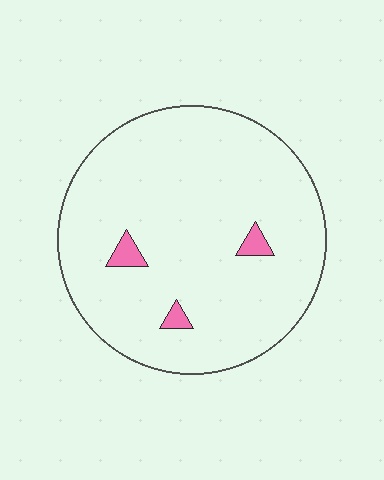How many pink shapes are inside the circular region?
3.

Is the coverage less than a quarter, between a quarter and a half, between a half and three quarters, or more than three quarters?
Less than a quarter.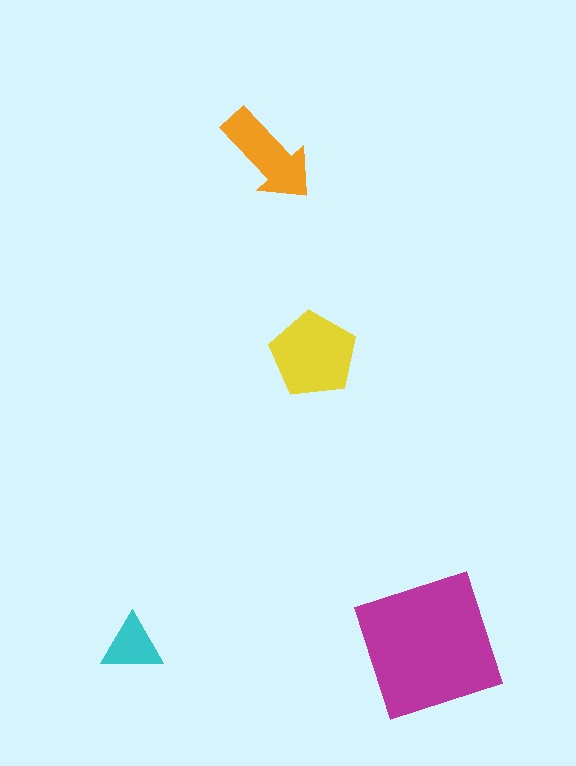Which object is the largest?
The magenta square.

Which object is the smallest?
The cyan triangle.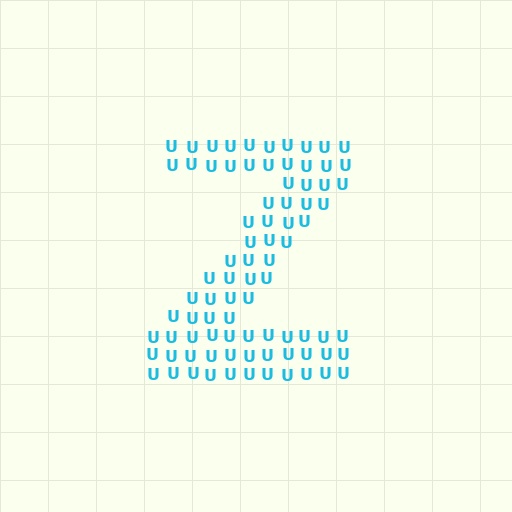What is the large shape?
The large shape is the letter Z.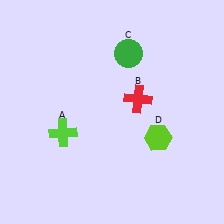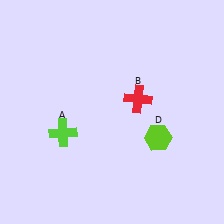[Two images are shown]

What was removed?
The green circle (C) was removed in Image 2.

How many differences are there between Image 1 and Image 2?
There is 1 difference between the two images.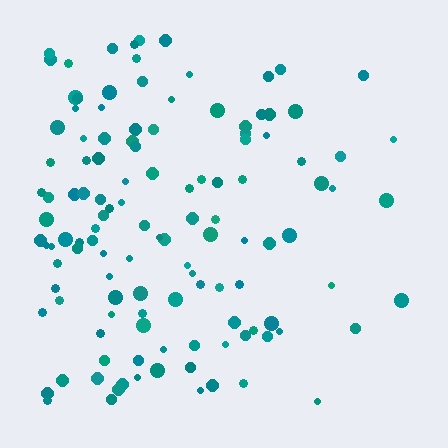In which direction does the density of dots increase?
From right to left, with the left side densest.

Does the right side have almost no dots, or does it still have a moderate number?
Still a moderate number, just noticeably fewer than the left.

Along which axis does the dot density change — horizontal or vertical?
Horizontal.